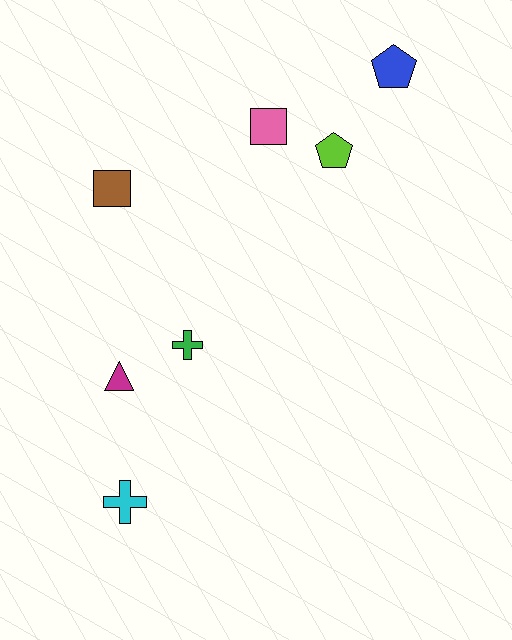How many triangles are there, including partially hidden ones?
There is 1 triangle.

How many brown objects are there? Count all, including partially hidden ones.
There is 1 brown object.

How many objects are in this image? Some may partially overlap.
There are 7 objects.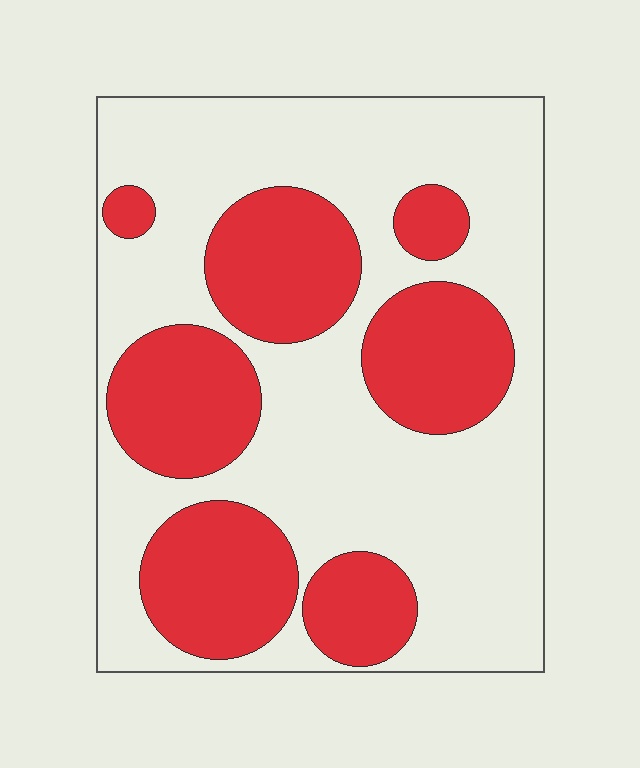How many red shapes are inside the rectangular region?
7.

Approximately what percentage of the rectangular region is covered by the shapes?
Approximately 35%.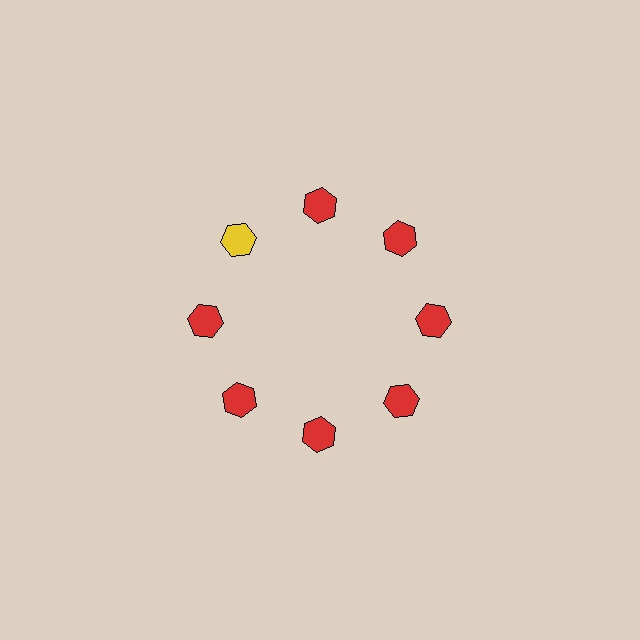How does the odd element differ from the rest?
It has a different color: yellow instead of red.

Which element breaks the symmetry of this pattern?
The yellow hexagon at roughly the 10 o'clock position breaks the symmetry. All other shapes are red hexagons.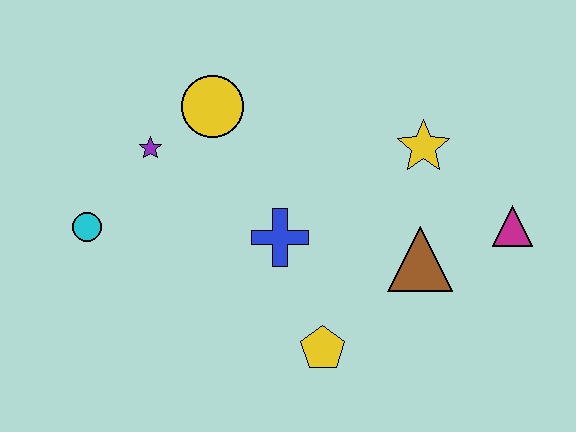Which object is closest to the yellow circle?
The purple star is closest to the yellow circle.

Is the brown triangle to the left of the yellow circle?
No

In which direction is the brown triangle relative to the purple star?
The brown triangle is to the right of the purple star.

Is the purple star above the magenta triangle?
Yes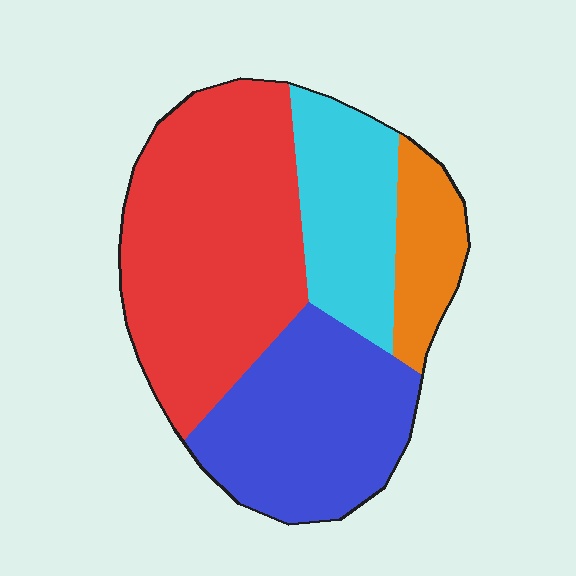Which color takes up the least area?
Orange, at roughly 10%.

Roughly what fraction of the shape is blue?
Blue covers roughly 30% of the shape.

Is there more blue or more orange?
Blue.